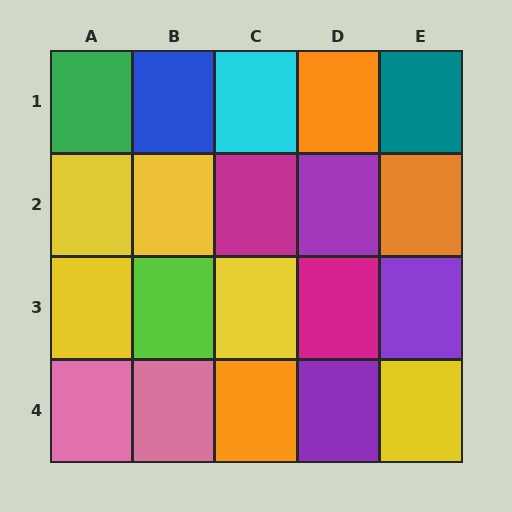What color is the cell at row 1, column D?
Orange.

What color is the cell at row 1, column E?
Teal.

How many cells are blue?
1 cell is blue.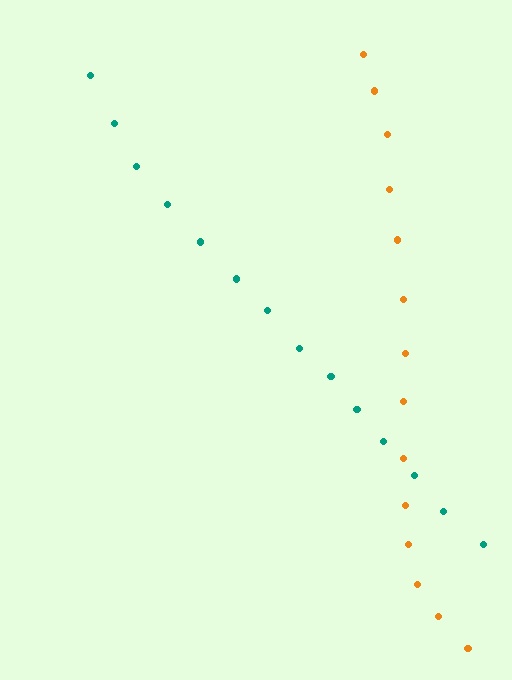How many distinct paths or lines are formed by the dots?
There are 2 distinct paths.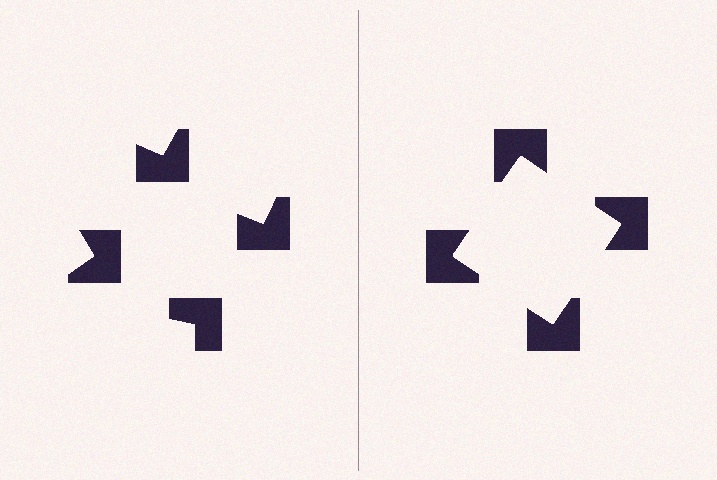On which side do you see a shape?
An illusory square appears on the right side. On the left side the wedge cuts are rotated, so no coherent shape forms.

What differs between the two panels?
The notched squares are positioned identically on both sides; only the wedge orientations differ. On the right they align to a square; on the left they are misaligned.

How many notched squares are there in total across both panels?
8 — 4 on each side.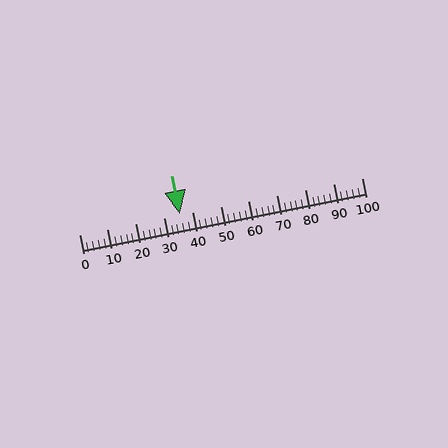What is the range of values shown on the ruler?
The ruler shows values from 0 to 100.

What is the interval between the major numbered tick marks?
The major tick marks are spaced 10 units apart.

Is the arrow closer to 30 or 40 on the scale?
The arrow is closer to 40.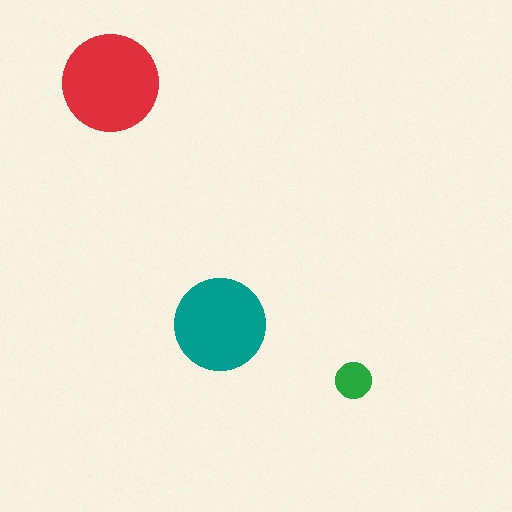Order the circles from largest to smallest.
the red one, the teal one, the green one.